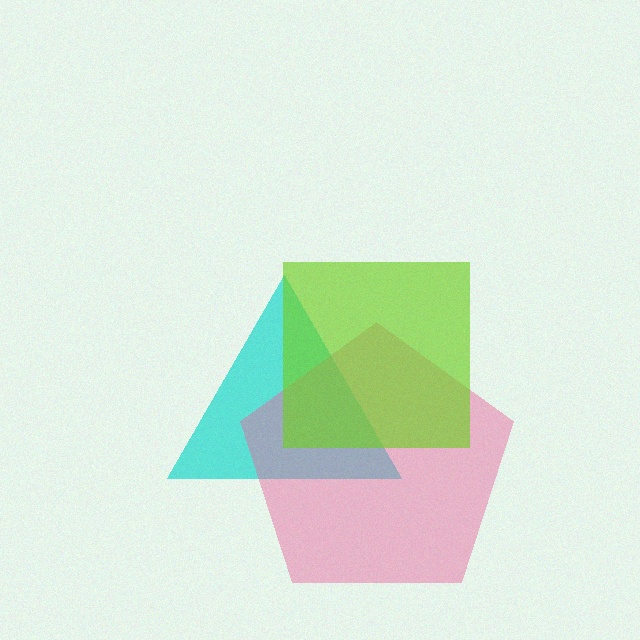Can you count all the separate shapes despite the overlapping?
Yes, there are 3 separate shapes.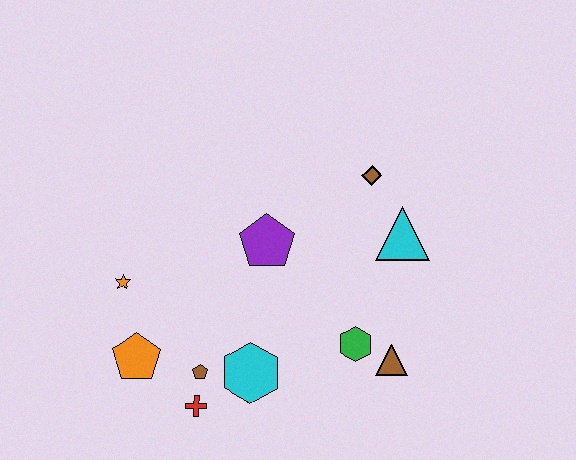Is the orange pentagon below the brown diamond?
Yes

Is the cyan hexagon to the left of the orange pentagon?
No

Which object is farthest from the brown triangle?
The orange star is farthest from the brown triangle.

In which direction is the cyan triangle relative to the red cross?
The cyan triangle is to the right of the red cross.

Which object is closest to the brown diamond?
The cyan triangle is closest to the brown diamond.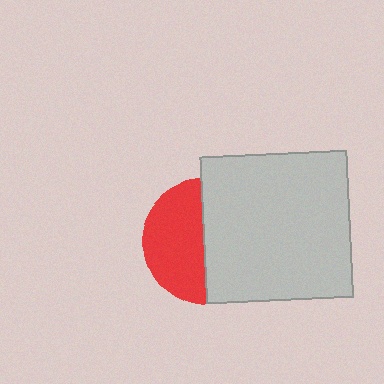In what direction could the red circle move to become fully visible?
The red circle could move left. That would shift it out from behind the light gray square entirely.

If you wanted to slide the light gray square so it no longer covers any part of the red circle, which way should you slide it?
Slide it right — that is the most direct way to separate the two shapes.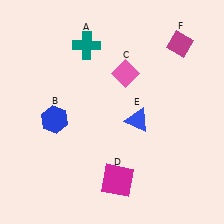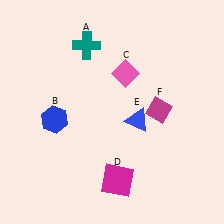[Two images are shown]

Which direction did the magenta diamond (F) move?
The magenta diamond (F) moved down.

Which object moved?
The magenta diamond (F) moved down.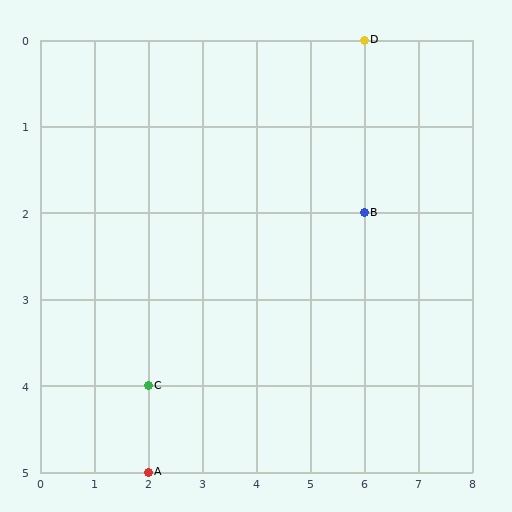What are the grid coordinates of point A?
Point A is at grid coordinates (2, 5).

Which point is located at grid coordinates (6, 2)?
Point B is at (6, 2).